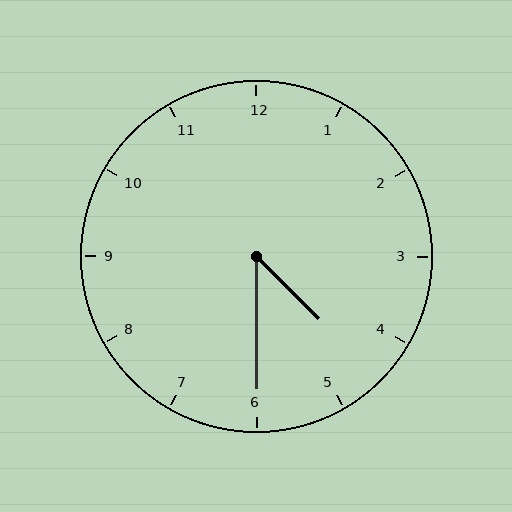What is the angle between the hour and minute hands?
Approximately 45 degrees.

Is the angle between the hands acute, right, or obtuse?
It is acute.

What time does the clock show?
4:30.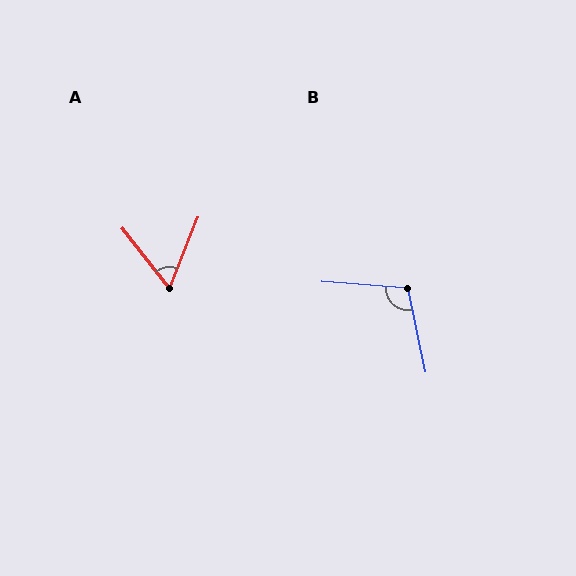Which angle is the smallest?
A, at approximately 60 degrees.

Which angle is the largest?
B, at approximately 107 degrees.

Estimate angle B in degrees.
Approximately 107 degrees.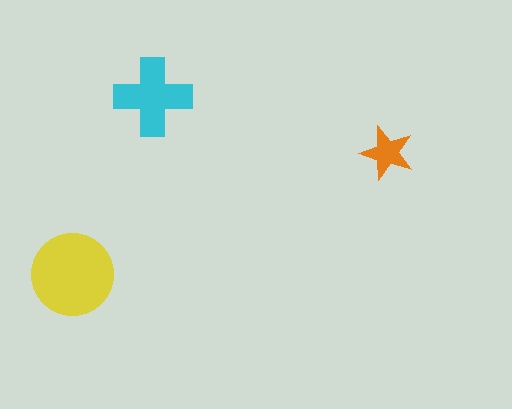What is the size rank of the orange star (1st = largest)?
3rd.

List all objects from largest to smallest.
The yellow circle, the cyan cross, the orange star.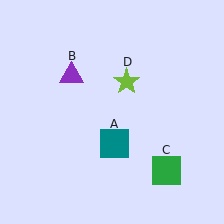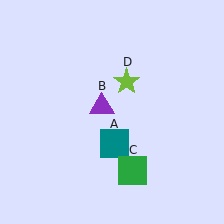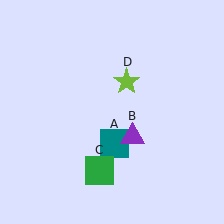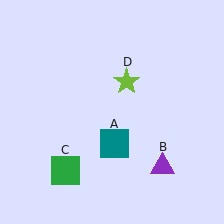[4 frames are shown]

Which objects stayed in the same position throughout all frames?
Teal square (object A) and lime star (object D) remained stationary.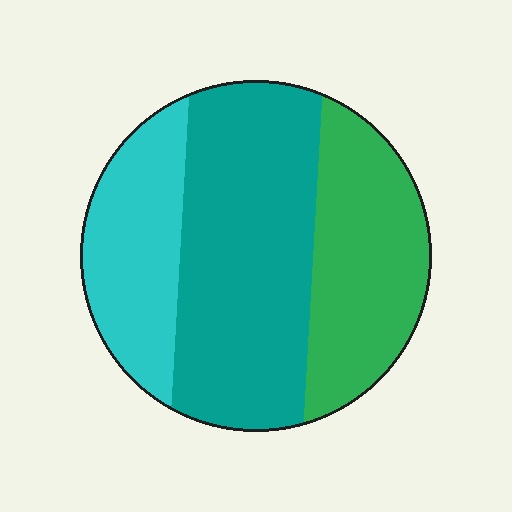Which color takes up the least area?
Cyan, at roughly 25%.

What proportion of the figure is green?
Green takes up between a quarter and a half of the figure.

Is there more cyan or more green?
Green.